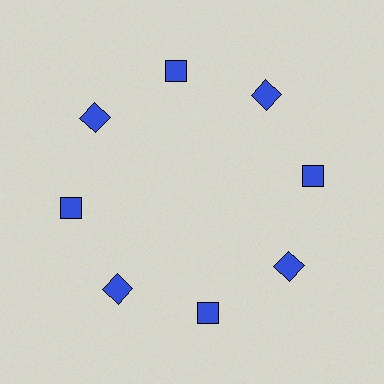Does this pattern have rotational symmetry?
Yes, this pattern has 8-fold rotational symmetry. It looks the same after rotating 45 degrees around the center.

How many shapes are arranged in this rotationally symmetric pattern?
There are 8 shapes, arranged in 8 groups of 1.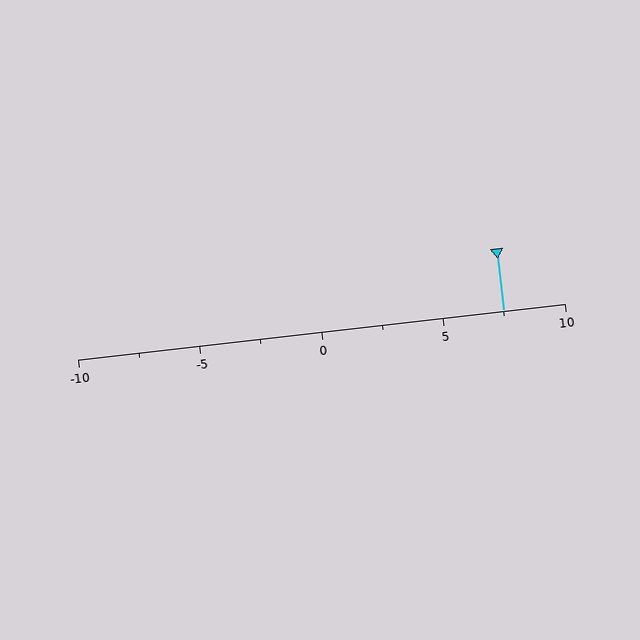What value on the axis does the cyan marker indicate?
The marker indicates approximately 7.5.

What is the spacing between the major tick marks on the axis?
The major ticks are spaced 5 apart.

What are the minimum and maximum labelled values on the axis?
The axis runs from -10 to 10.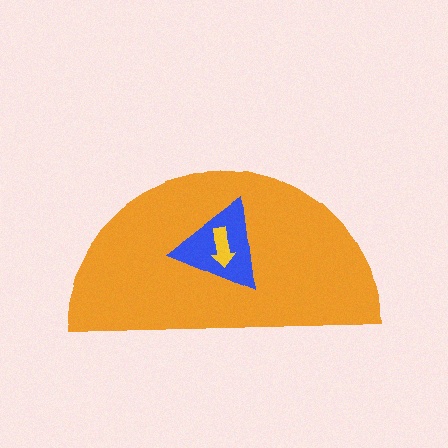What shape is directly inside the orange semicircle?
The blue triangle.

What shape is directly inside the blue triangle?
The yellow arrow.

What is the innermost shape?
The yellow arrow.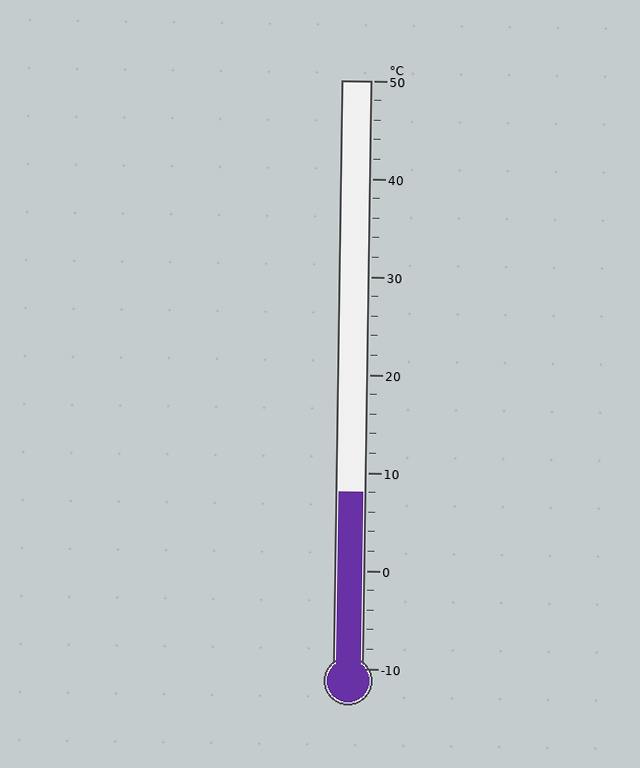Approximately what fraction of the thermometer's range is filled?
The thermometer is filled to approximately 30% of its range.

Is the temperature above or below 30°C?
The temperature is below 30°C.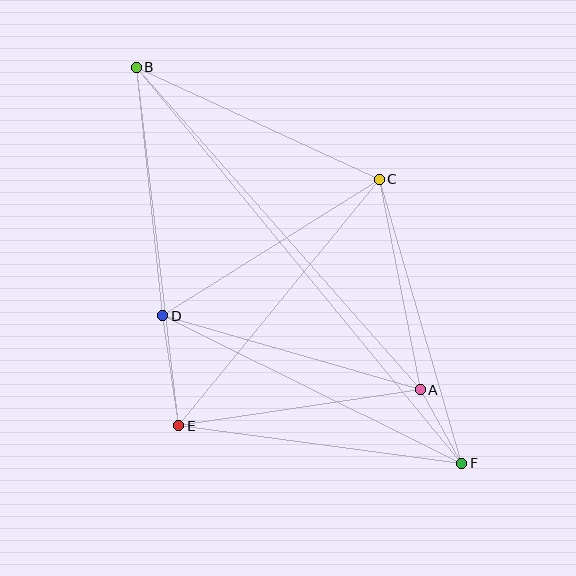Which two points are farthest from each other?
Points B and F are farthest from each other.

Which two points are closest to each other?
Points A and F are closest to each other.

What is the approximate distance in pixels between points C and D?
The distance between C and D is approximately 256 pixels.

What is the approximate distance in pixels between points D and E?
The distance between D and E is approximately 111 pixels.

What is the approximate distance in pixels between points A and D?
The distance between A and D is approximately 268 pixels.